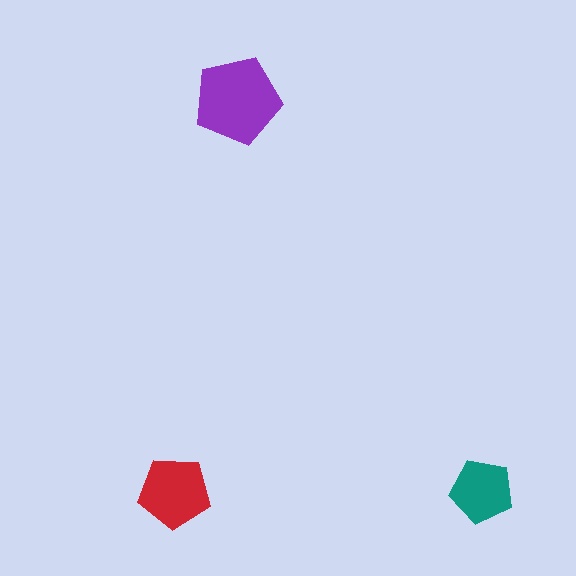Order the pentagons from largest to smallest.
the purple one, the red one, the teal one.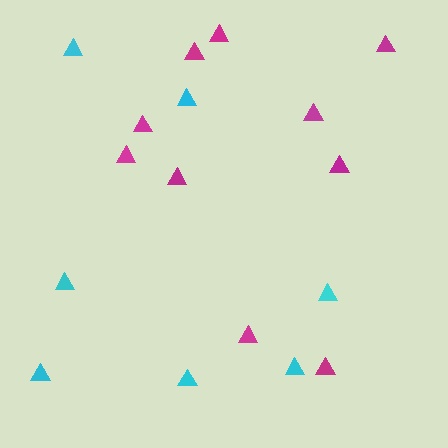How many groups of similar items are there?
There are 2 groups: one group of cyan triangles (7) and one group of magenta triangles (10).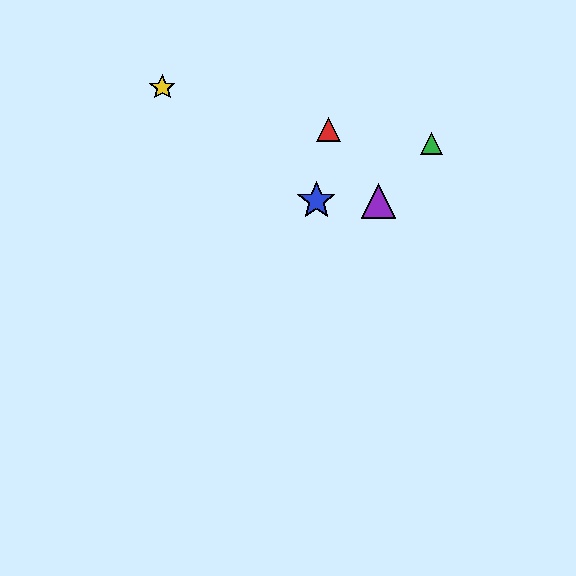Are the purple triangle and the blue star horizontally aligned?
Yes, both are at y≈201.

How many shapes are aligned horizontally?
2 shapes (the blue star, the purple triangle) are aligned horizontally.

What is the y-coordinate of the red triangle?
The red triangle is at y≈129.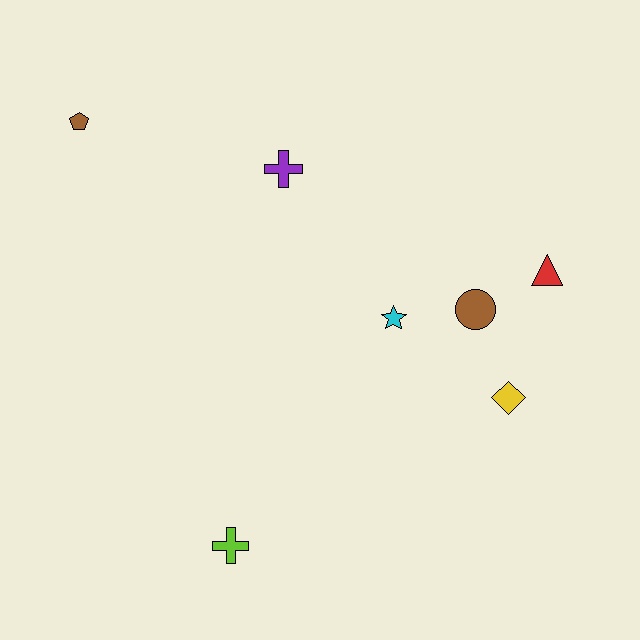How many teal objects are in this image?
There are no teal objects.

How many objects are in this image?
There are 7 objects.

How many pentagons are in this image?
There is 1 pentagon.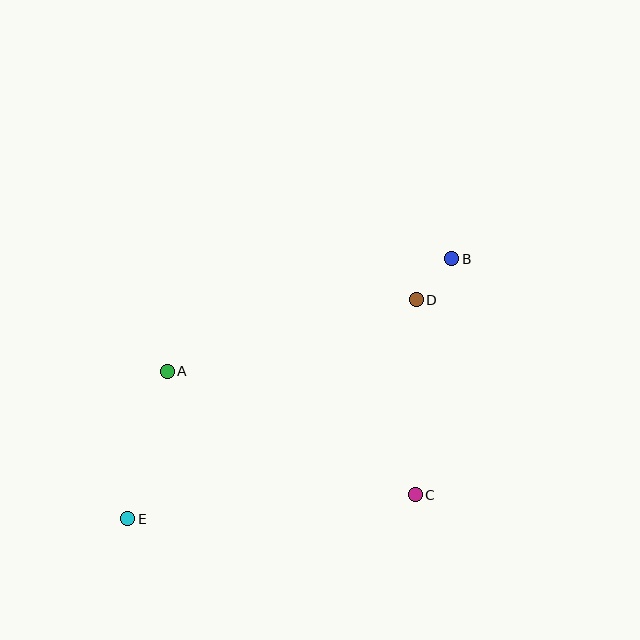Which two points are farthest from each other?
Points B and E are farthest from each other.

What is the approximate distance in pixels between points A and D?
The distance between A and D is approximately 259 pixels.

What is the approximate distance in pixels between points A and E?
The distance between A and E is approximately 152 pixels.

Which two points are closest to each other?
Points B and D are closest to each other.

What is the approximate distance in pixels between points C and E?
The distance between C and E is approximately 288 pixels.